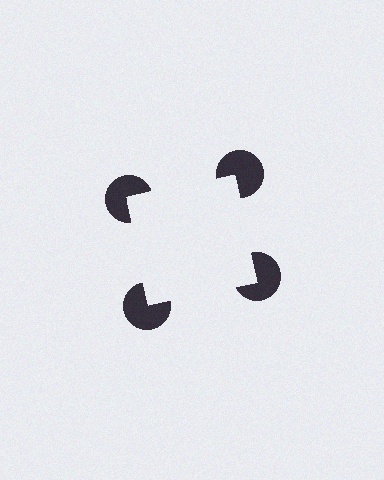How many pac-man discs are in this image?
There are 4 — one at each vertex of the illusory square.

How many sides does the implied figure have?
4 sides.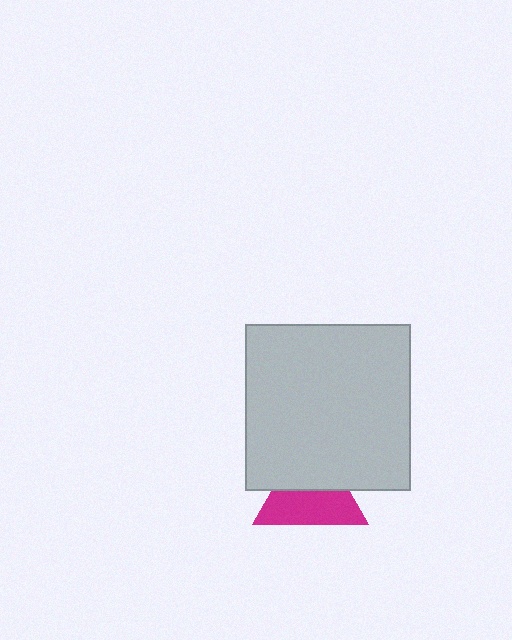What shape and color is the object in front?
The object in front is a light gray rectangle.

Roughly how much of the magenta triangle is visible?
About half of it is visible (roughly 55%).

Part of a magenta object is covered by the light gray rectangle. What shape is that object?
It is a triangle.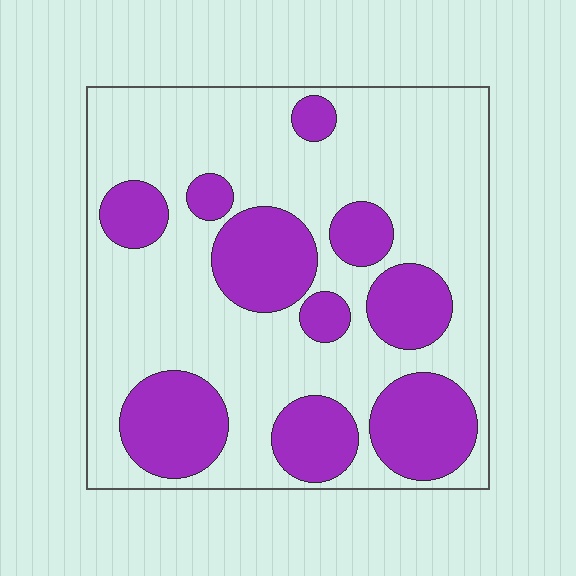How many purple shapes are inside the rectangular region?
10.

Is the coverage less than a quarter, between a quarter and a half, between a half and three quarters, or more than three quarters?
Between a quarter and a half.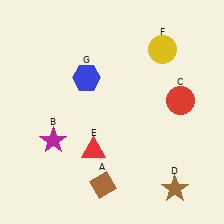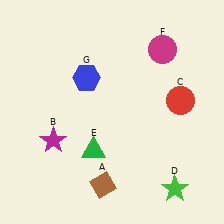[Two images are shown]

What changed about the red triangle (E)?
In Image 1, E is red. In Image 2, it changed to green.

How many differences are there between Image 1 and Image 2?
There are 3 differences between the two images.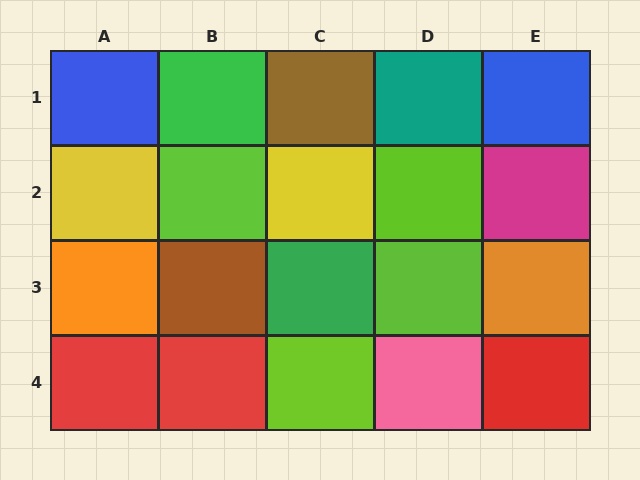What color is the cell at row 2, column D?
Lime.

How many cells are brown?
2 cells are brown.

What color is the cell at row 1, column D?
Teal.